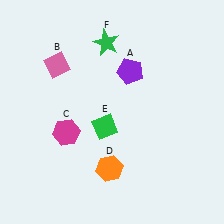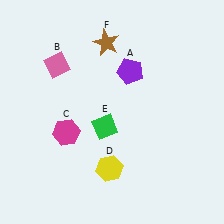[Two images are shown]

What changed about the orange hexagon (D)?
In Image 1, D is orange. In Image 2, it changed to yellow.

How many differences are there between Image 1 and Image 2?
There are 2 differences between the two images.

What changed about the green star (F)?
In Image 1, F is green. In Image 2, it changed to brown.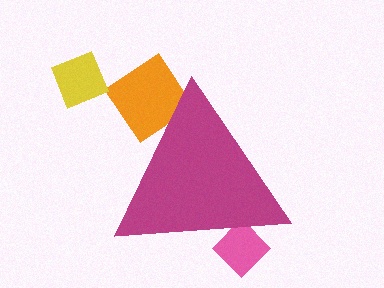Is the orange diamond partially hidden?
Yes, the orange diamond is partially hidden behind the magenta triangle.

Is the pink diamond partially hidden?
Yes, the pink diamond is partially hidden behind the magenta triangle.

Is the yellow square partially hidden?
No, the yellow square is fully visible.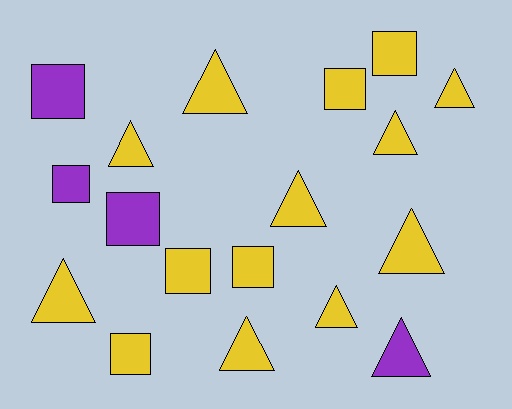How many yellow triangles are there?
There are 9 yellow triangles.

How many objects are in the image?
There are 18 objects.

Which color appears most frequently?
Yellow, with 14 objects.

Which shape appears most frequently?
Triangle, with 10 objects.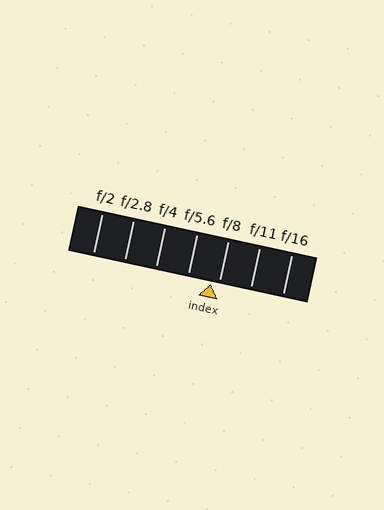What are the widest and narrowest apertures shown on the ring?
The widest aperture shown is f/2 and the narrowest is f/16.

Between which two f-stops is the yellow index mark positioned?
The index mark is between f/5.6 and f/8.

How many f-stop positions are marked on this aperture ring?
There are 7 f-stop positions marked.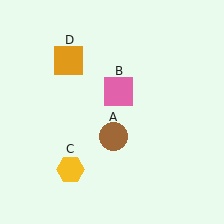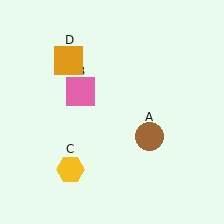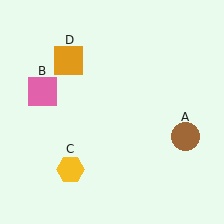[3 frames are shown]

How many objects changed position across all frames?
2 objects changed position: brown circle (object A), pink square (object B).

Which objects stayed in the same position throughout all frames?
Yellow hexagon (object C) and orange square (object D) remained stationary.